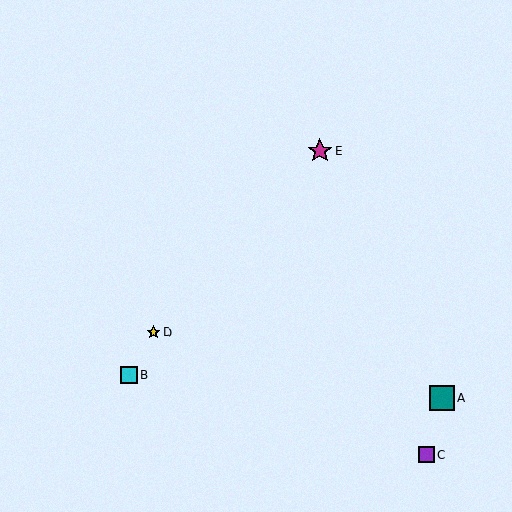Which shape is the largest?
The teal square (labeled A) is the largest.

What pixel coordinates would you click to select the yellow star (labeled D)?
Click at (153, 333) to select the yellow star D.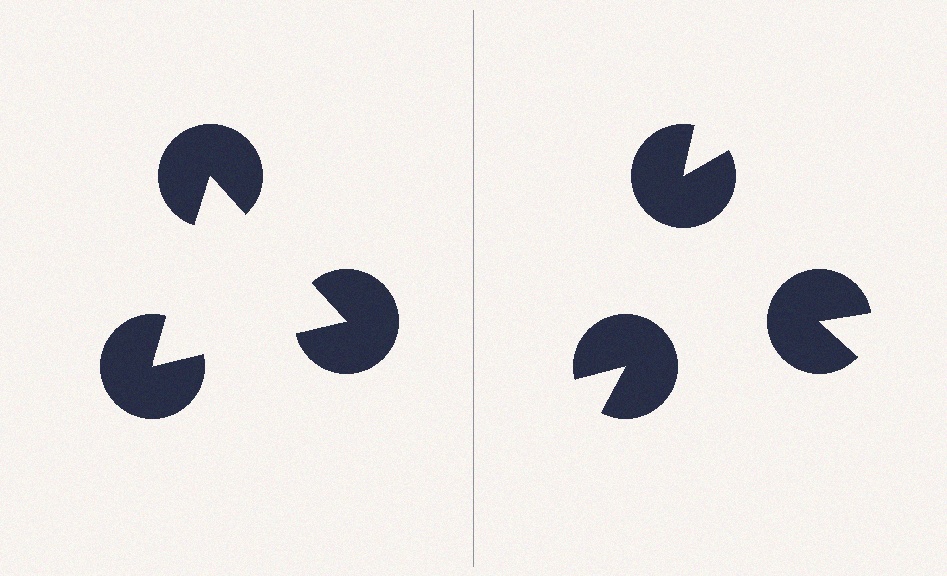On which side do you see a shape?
An illusory triangle appears on the left side. On the right side the wedge cuts are rotated, so no coherent shape forms.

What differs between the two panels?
The pac-man discs are positioned identically on both sides; only the wedge orientations differ. On the left they align to a triangle; on the right they are misaligned.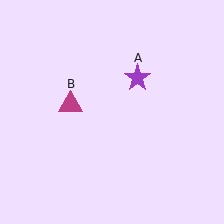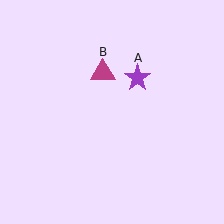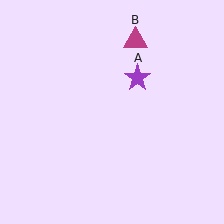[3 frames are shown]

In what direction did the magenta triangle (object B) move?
The magenta triangle (object B) moved up and to the right.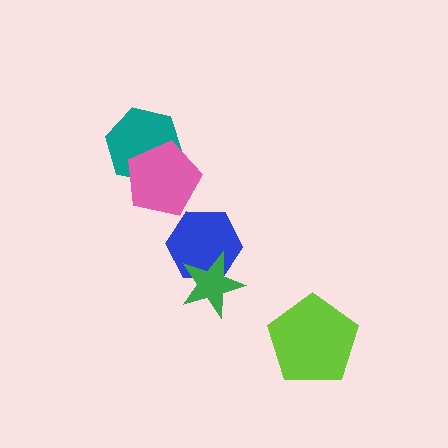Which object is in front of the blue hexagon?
The green star is in front of the blue hexagon.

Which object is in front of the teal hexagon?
The pink pentagon is in front of the teal hexagon.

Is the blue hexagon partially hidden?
Yes, it is partially covered by another shape.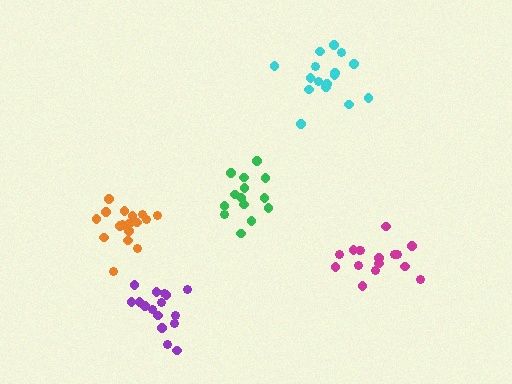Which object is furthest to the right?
The magenta cluster is rightmost.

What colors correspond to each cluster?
The clusters are colored: purple, magenta, cyan, orange, green.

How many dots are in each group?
Group 1: 16 dots, Group 2: 16 dots, Group 3: 16 dots, Group 4: 17 dots, Group 5: 14 dots (79 total).